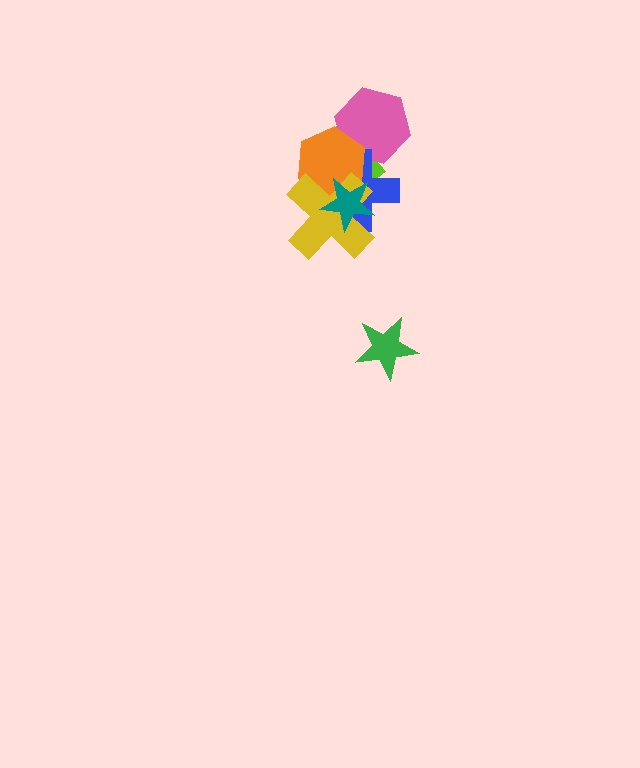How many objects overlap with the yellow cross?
4 objects overlap with the yellow cross.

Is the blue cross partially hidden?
Yes, it is partially covered by another shape.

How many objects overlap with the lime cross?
5 objects overlap with the lime cross.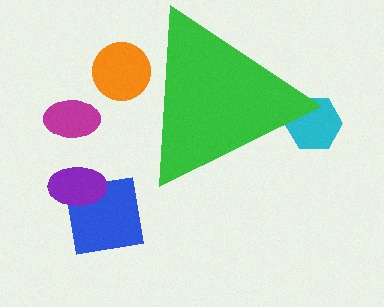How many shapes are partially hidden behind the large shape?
2 shapes are partially hidden.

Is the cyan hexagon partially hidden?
Yes, the cyan hexagon is partially hidden behind the green triangle.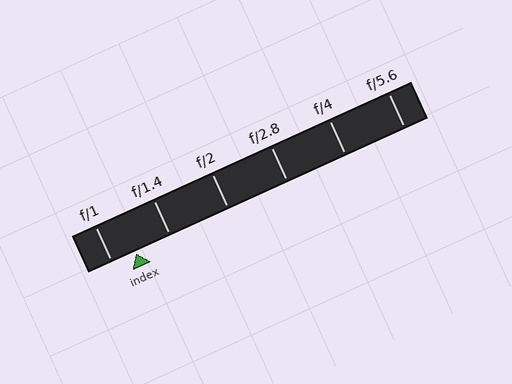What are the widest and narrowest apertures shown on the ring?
The widest aperture shown is f/1 and the narrowest is f/5.6.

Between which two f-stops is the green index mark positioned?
The index mark is between f/1 and f/1.4.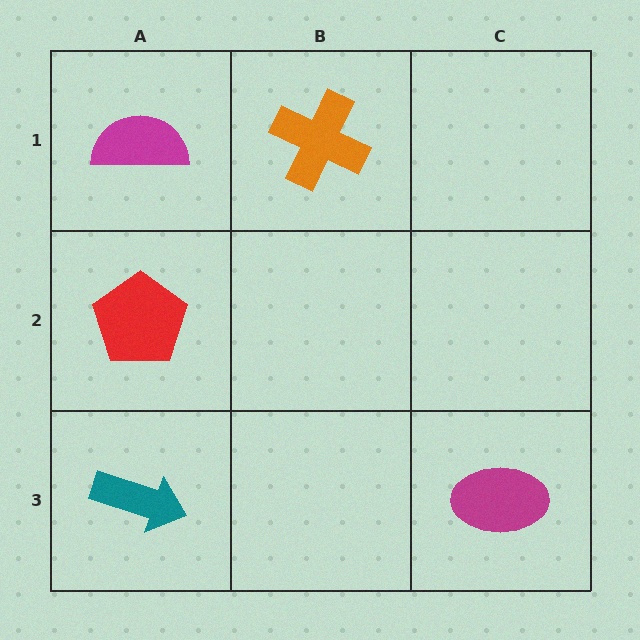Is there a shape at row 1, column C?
No, that cell is empty.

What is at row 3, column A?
A teal arrow.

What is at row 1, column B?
An orange cross.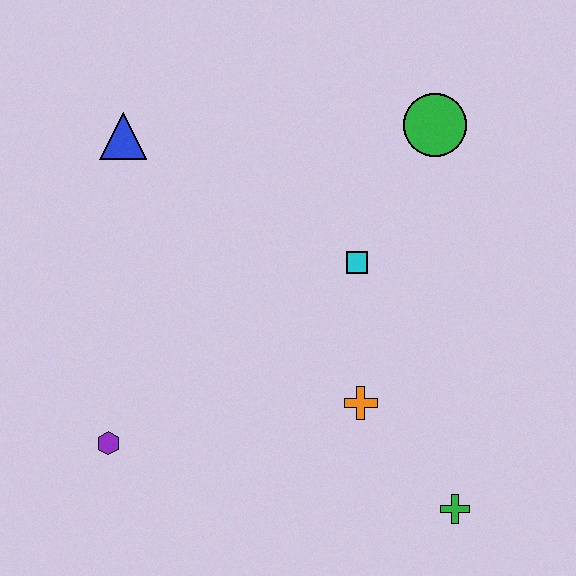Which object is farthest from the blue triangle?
The green cross is farthest from the blue triangle.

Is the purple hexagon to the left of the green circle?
Yes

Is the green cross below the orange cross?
Yes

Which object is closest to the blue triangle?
The cyan square is closest to the blue triangle.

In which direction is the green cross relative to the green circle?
The green cross is below the green circle.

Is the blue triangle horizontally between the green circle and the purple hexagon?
Yes